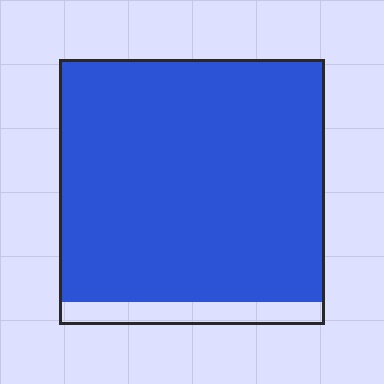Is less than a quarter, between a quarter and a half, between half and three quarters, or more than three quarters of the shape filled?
More than three quarters.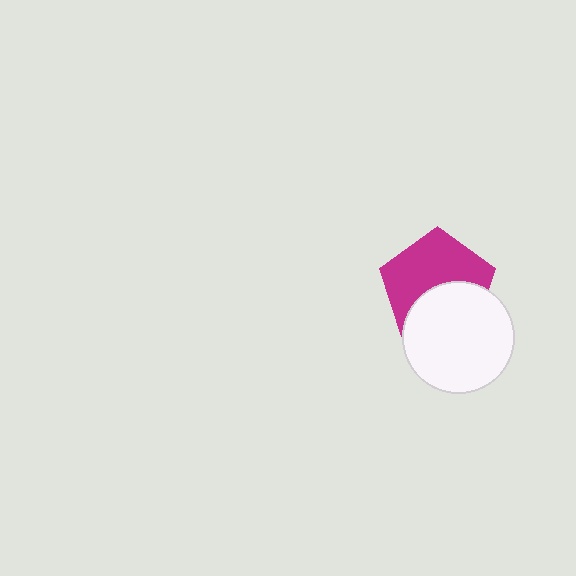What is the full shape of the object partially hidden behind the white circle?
The partially hidden object is a magenta pentagon.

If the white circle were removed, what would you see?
You would see the complete magenta pentagon.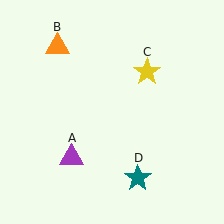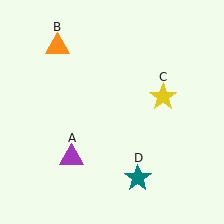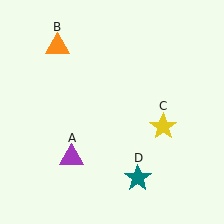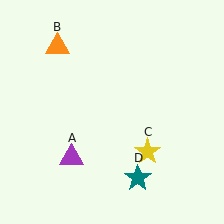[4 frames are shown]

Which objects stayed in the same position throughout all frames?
Purple triangle (object A) and orange triangle (object B) and teal star (object D) remained stationary.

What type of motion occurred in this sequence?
The yellow star (object C) rotated clockwise around the center of the scene.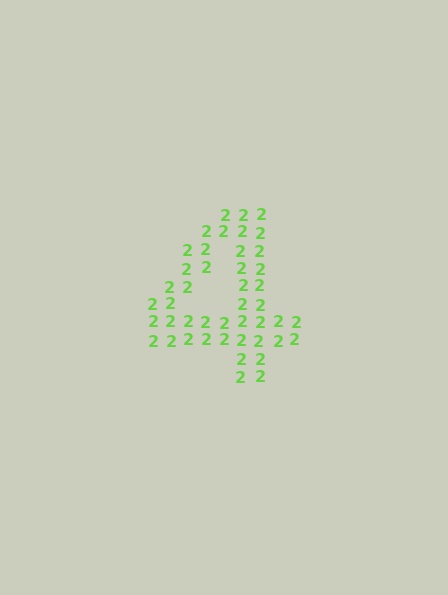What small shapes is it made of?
It is made of small digit 2's.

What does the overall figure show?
The overall figure shows the digit 4.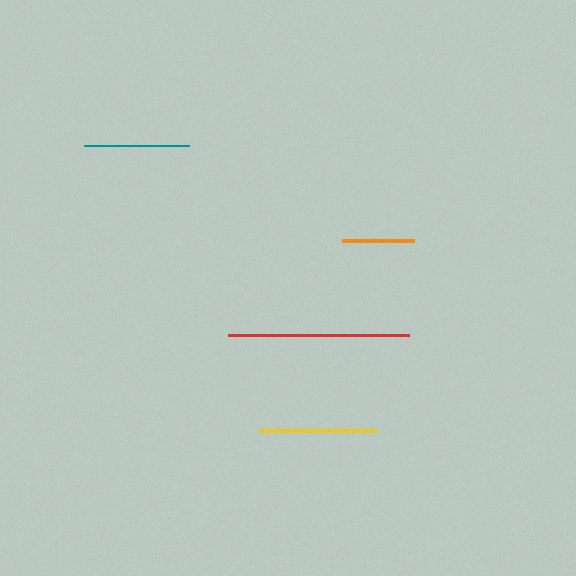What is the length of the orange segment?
The orange segment is approximately 72 pixels long.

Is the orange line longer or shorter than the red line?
The red line is longer than the orange line.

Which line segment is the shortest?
The orange line is the shortest at approximately 72 pixels.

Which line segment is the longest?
The red line is the longest at approximately 181 pixels.